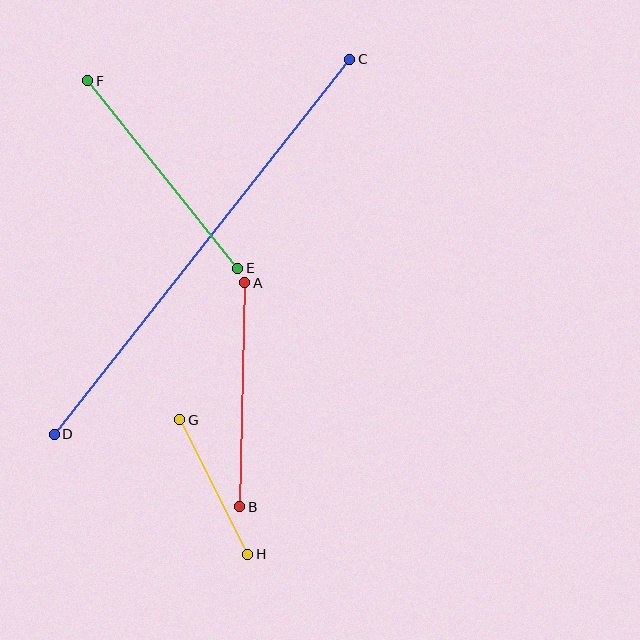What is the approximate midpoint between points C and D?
The midpoint is at approximately (202, 247) pixels.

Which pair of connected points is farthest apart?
Points C and D are farthest apart.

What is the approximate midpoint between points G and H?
The midpoint is at approximately (214, 487) pixels.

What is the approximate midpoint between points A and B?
The midpoint is at approximately (242, 395) pixels.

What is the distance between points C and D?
The distance is approximately 478 pixels.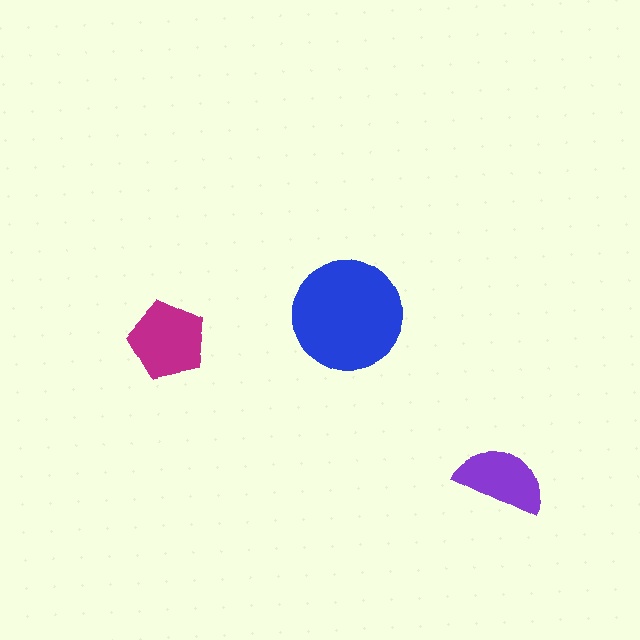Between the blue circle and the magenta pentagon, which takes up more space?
The blue circle.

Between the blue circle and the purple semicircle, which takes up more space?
The blue circle.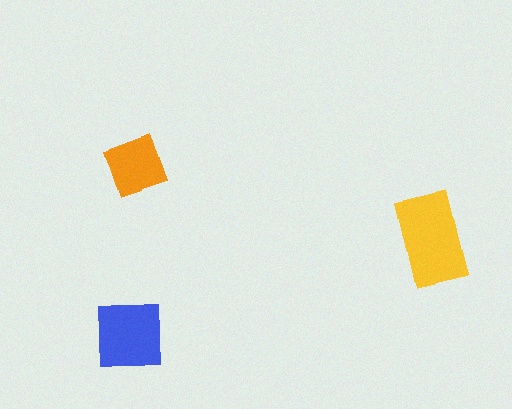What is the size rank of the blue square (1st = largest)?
2nd.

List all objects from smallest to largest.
The orange diamond, the blue square, the yellow rectangle.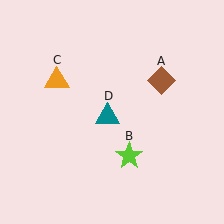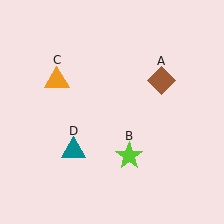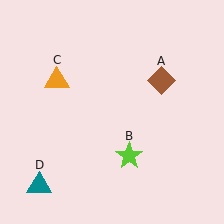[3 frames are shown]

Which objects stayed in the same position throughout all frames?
Brown diamond (object A) and lime star (object B) and orange triangle (object C) remained stationary.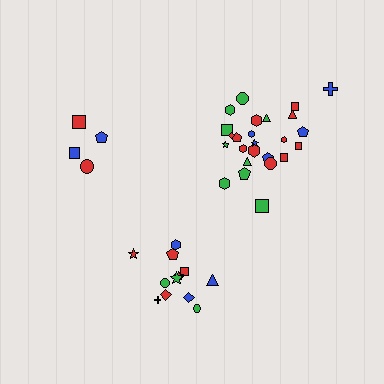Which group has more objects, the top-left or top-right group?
The top-right group.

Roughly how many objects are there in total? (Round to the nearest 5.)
Roughly 40 objects in total.